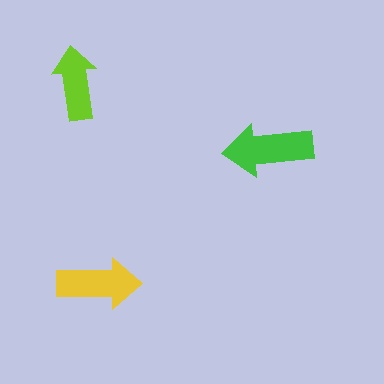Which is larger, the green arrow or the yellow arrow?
The green one.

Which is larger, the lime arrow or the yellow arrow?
The yellow one.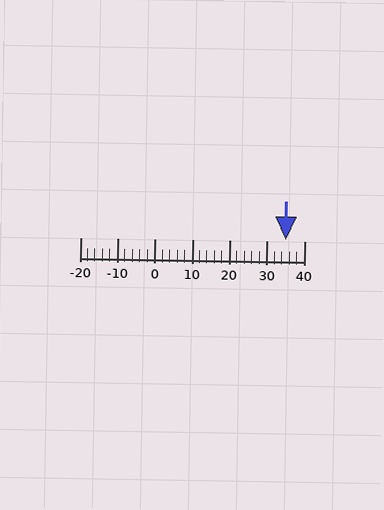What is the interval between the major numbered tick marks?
The major tick marks are spaced 10 units apart.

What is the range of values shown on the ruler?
The ruler shows values from -20 to 40.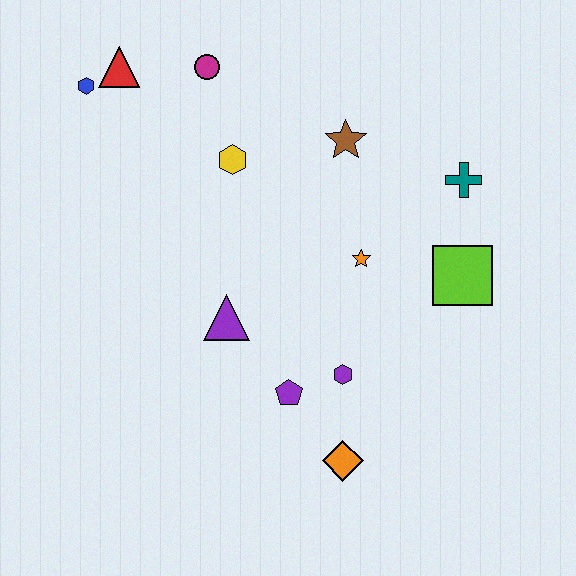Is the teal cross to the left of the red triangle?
No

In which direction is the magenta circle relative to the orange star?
The magenta circle is above the orange star.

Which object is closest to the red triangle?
The blue hexagon is closest to the red triangle.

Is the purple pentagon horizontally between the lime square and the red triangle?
Yes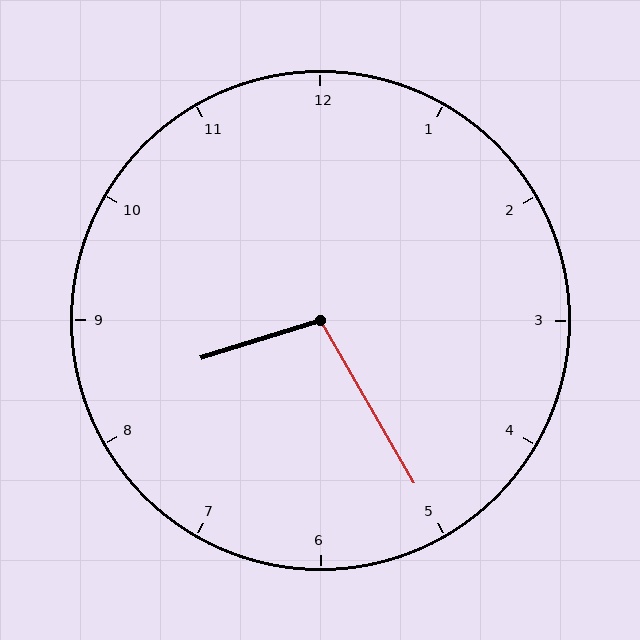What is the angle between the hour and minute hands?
Approximately 102 degrees.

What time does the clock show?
8:25.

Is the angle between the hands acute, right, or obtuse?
It is obtuse.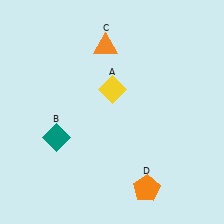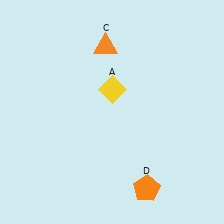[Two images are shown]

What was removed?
The teal diamond (B) was removed in Image 2.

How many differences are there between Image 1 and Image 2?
There is 1 difference between the two images.